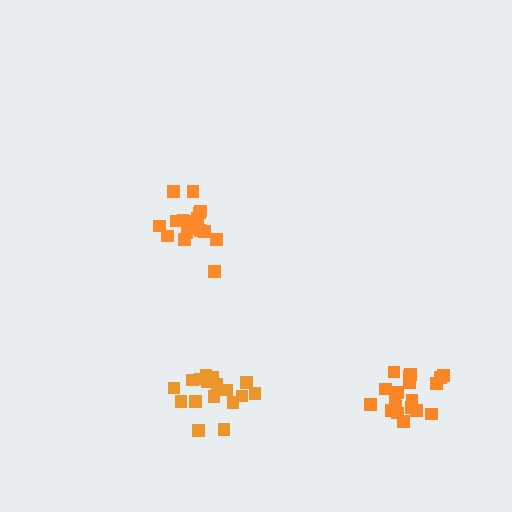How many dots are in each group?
Group 1: 18 dots, Group 2: 19 dots, Group 3: 19 dots (56 total).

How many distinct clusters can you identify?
There are 3 distinct clusters.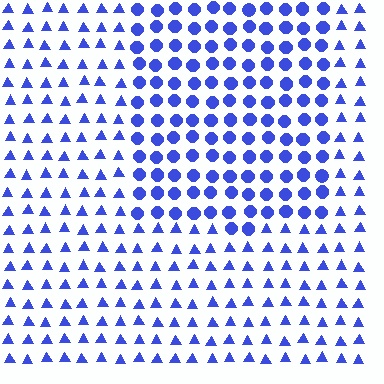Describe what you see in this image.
The image is filled with small blue elements arranged in a uniform grid. A rectangle-shaped region contains circles, while the surrounding area contains triangles. The boundary is defined purely by the change in element shape.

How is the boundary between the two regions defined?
The boundary is defined by a change in element shape: circles inside vs. triangles outside. All elements share the same color and spacing.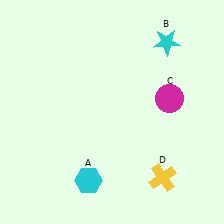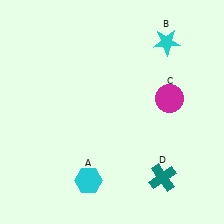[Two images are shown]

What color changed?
The cross (D) changed from yellow in Image 1 to teal in Image 2.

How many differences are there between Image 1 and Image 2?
There is 1 difference between the two images.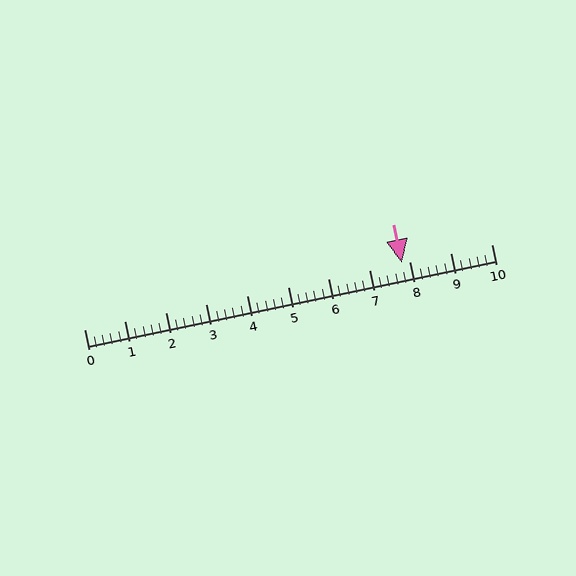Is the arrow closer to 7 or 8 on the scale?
The arrow is closer to 8.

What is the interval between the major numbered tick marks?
The major tick marks are spaced 1 units apart.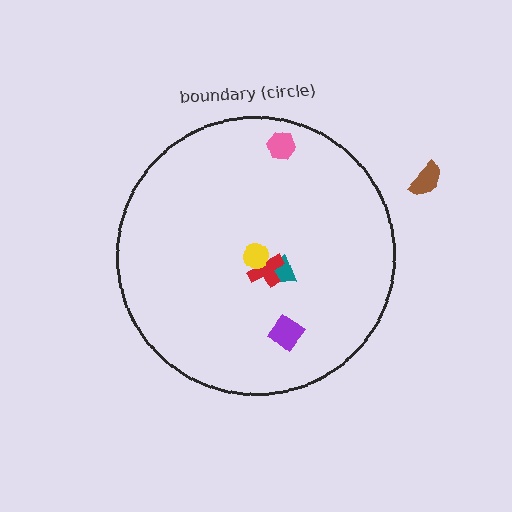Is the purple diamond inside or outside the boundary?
Inside.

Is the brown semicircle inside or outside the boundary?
Outside.